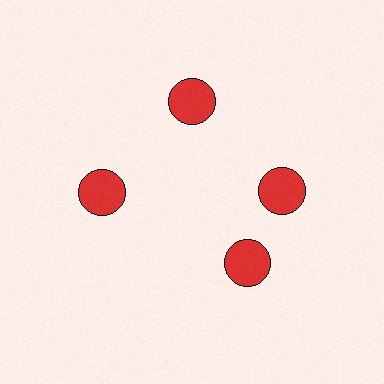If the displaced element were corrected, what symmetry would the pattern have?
It would have 4-fold rotational symmetry — the pattern would map onto itself every 90 degrees.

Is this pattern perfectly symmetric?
No. The 4 red circles are arranged in a ring, but one element near the 6 o'clock position is rotated out of alignment along the ring, breaking the 4-fold rotational symmetry.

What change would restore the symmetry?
The symmetry would be restored by rotating it back into even spacing with its neighbors so that all 4 circles sit at equal angles and equal distance from the center.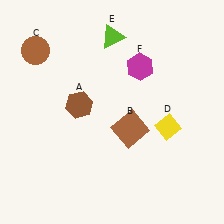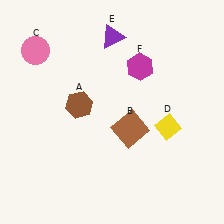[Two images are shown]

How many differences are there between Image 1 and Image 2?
There are 2 differences between the two images.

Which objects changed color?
C changed from brown to pink. E changed from lime to purple.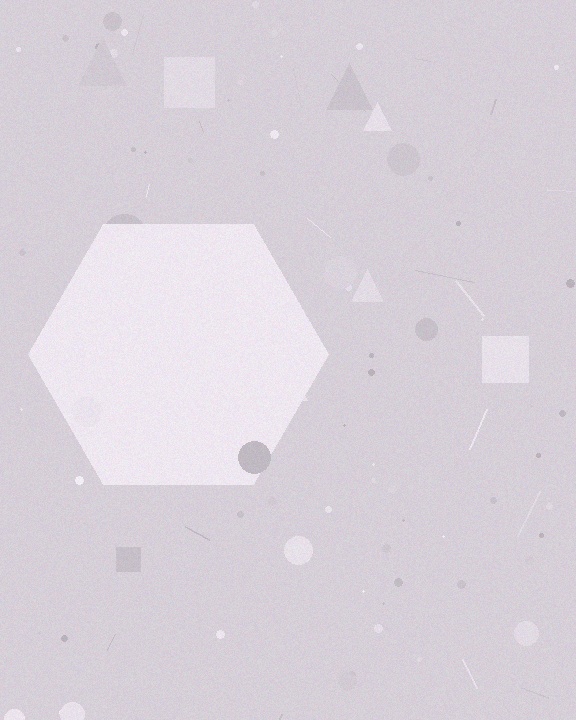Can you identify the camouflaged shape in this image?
The camouflaged shape is a hexagon.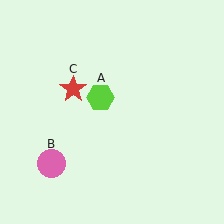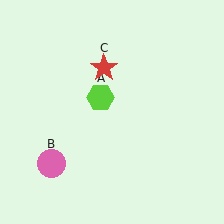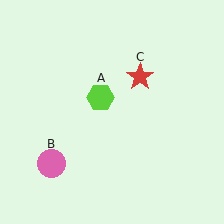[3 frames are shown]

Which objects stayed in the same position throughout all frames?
Lime hexagon (object A) and pink circle (object B) remained stationary.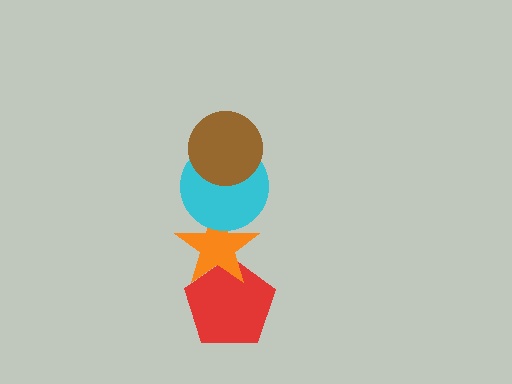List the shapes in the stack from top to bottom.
From top to bottom: the brown circle, the cyan circle, the orange star, the red pentagon.